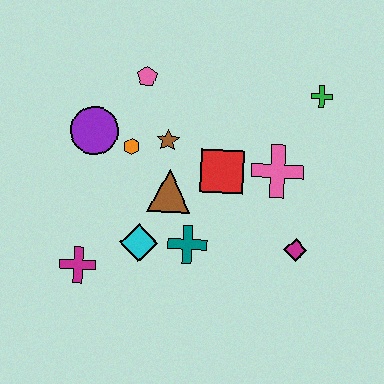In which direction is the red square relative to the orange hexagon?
The red square is to the right of the orange hexagon.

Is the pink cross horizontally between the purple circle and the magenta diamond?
Yes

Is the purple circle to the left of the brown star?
Yes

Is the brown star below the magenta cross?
No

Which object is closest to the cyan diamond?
The teal cross is closest to the cyan diamond.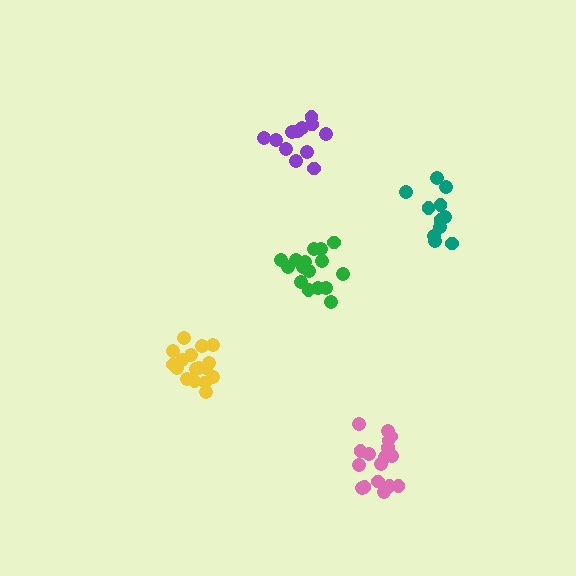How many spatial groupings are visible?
There are 5 spatial groupings.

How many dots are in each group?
Group 1: 12 dots, Group 2: 11 dots, Group 3: 16 dots, Group 4: 17 dots, Group 5: 17 dots (73 total).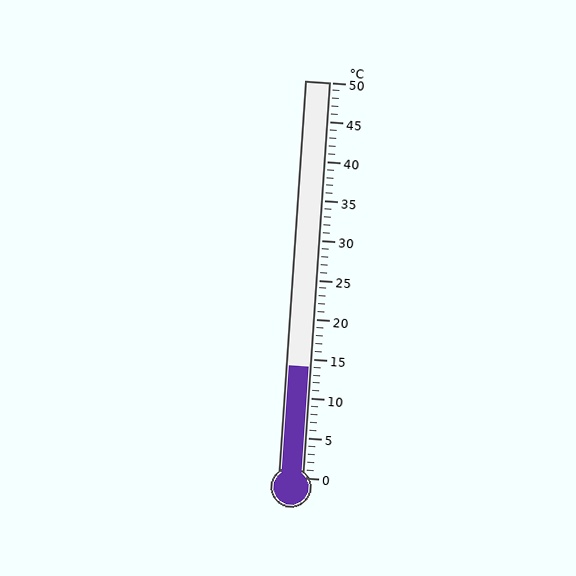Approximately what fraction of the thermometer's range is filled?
The thermometer is filled to approximately 30% of its range.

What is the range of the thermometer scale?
The thermometer scale ranges from 0°C to 50°C.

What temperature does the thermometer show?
The thermometer shows approximately 14°C.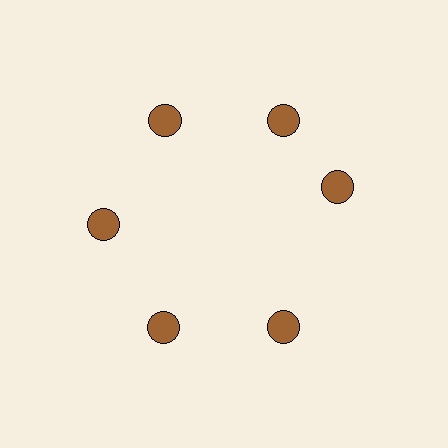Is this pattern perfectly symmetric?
No. The 6 brown circles are arranged in a ring, but one element near the 3 o'clock position is rotated out of alignment along the ring, breaking the 6-fold rotational symmetry.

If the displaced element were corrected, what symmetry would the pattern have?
It would have 6-fold rotational symmetry — the pattern would map onto itself every 60 degrees.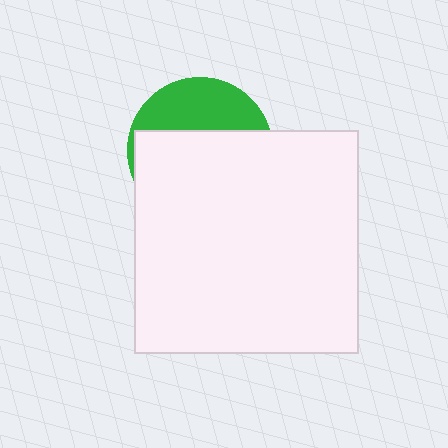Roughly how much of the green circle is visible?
A small part of it is visible (roughly 33%).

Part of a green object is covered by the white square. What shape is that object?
It is a circle.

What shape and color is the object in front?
The object in front is a white square.